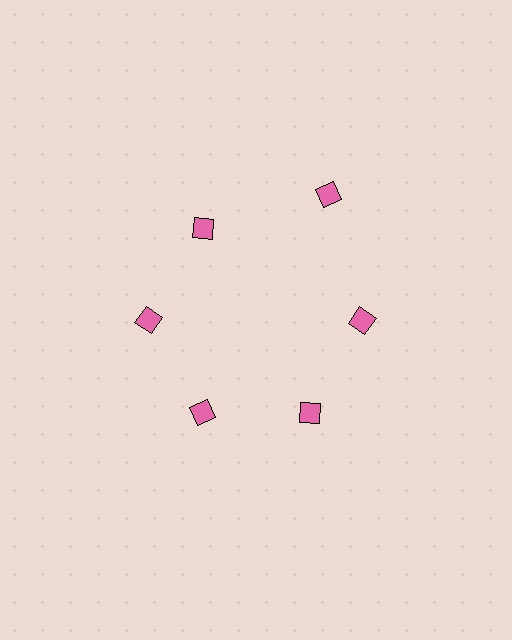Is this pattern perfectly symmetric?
No. The 6 pink diamonds are arranged in a ring, but one element near the 1 o'clock position is pushed outward from the center, breaking the 6-fold rotational symmetry.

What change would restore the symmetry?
The symmetry would be restored by moving it inward, back onto the ring so that all 6 diamonds sit at equal angles and equal distance from the center.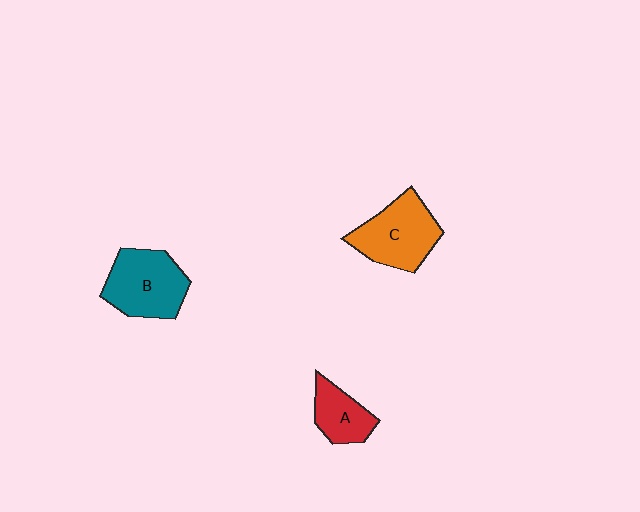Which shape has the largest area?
Shape B (teal).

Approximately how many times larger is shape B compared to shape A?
Approximately 1.7 times.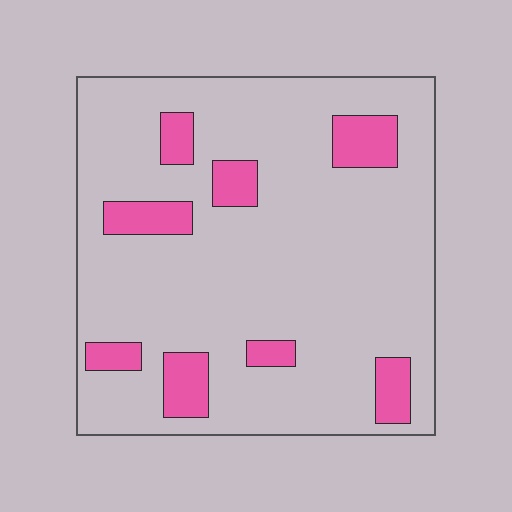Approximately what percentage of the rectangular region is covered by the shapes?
Approximately 15%.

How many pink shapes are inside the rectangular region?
8.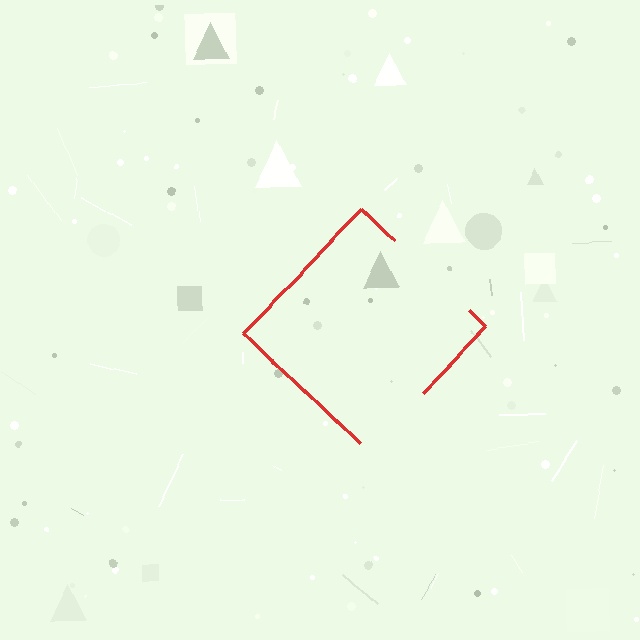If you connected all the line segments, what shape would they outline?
They would outline a diamond.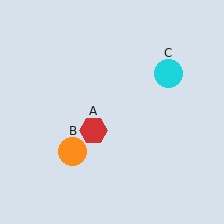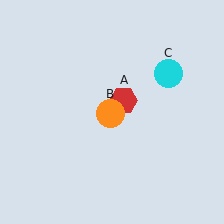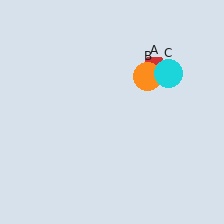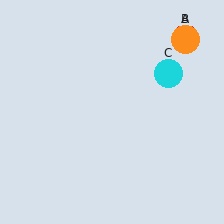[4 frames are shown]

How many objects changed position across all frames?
2 objects changed position: red hexagon (object A), orange circle (object B).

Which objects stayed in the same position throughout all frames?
Cyan circle (object C) remained stationary.